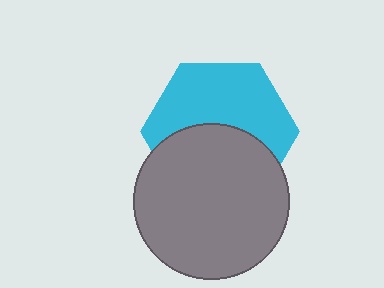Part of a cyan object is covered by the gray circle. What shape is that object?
It is a hexagon.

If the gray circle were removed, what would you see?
You would see the complete cyan hexagon.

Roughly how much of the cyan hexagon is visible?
About half of it is visible (roughly 53%).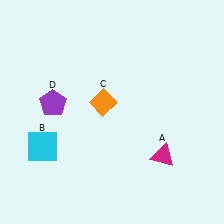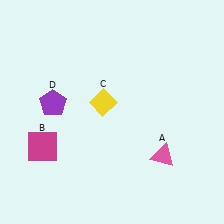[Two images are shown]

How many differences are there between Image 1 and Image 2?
There are 3 differences between the two images.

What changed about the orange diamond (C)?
In Image 1, C is orange. In Image 2, it changed to yellow.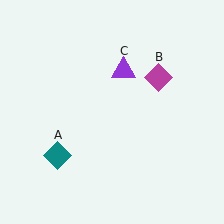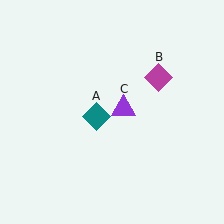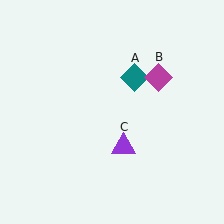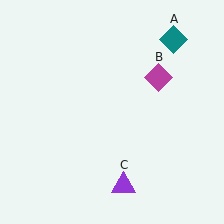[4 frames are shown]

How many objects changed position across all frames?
2 objects changed position: teal diamond (object A), purple triangle (object C).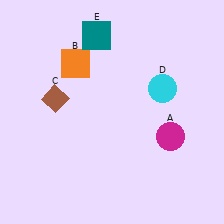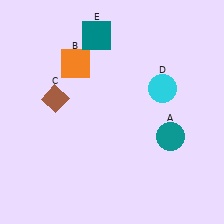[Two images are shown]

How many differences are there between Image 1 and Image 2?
There is 1 difference between the two images.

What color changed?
The circle (A) changed from magenta in Image 1 to teal in Image 2.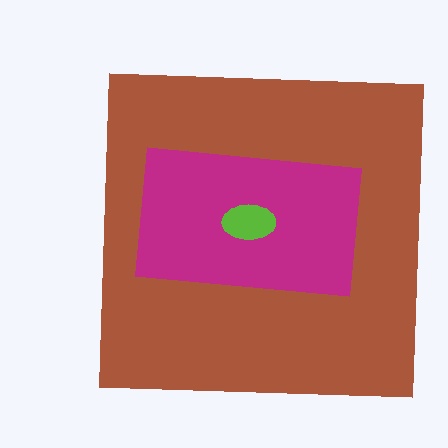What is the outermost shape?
The brown square.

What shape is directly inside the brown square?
The magenta rectangle.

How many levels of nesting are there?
3.